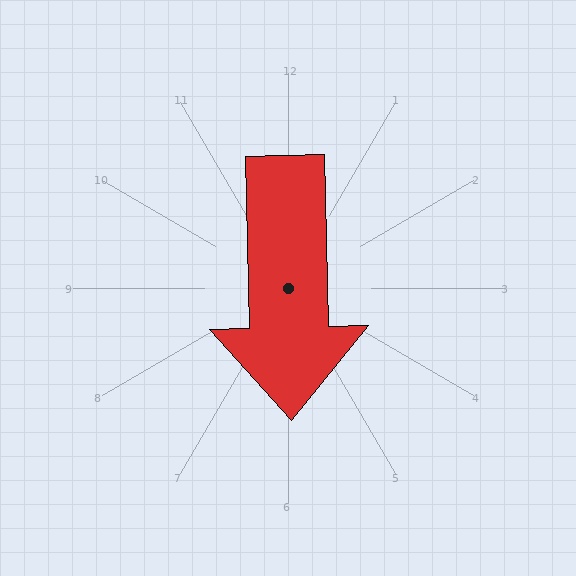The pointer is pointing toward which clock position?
Roughly 6 o'clock.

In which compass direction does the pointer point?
South.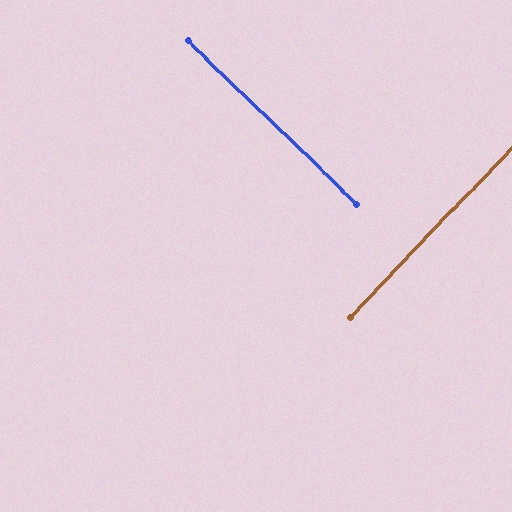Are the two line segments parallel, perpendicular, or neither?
Perpendicular — they meet at approximately 90°.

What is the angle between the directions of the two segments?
Approximately 90 degrees.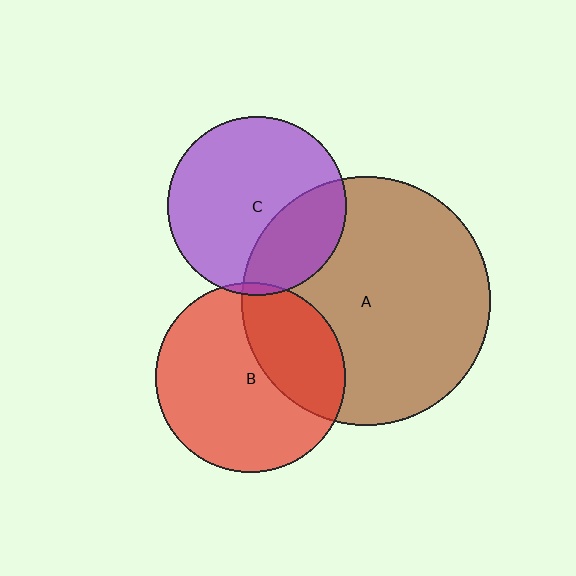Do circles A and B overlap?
Yes.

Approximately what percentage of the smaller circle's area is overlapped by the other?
Approximately 35%.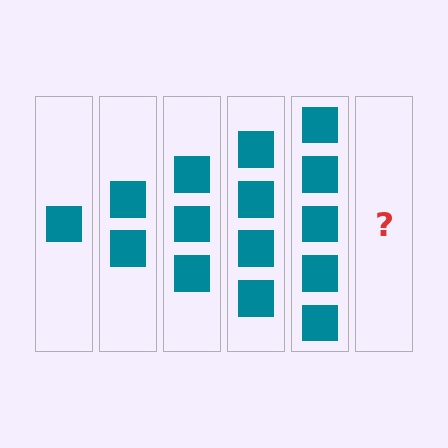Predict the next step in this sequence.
The next step is 6 squares.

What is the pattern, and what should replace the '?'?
The pattern is that each step adds one more square. The '?' should be 6 squares.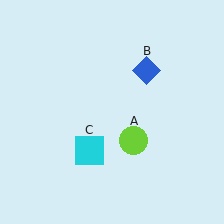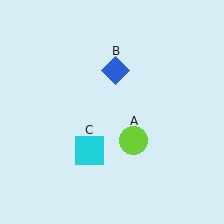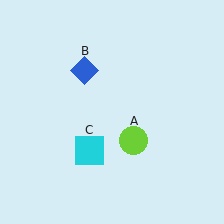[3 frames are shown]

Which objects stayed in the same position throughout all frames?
Lime circle (object A) and cyan square (object C) remained stationary.